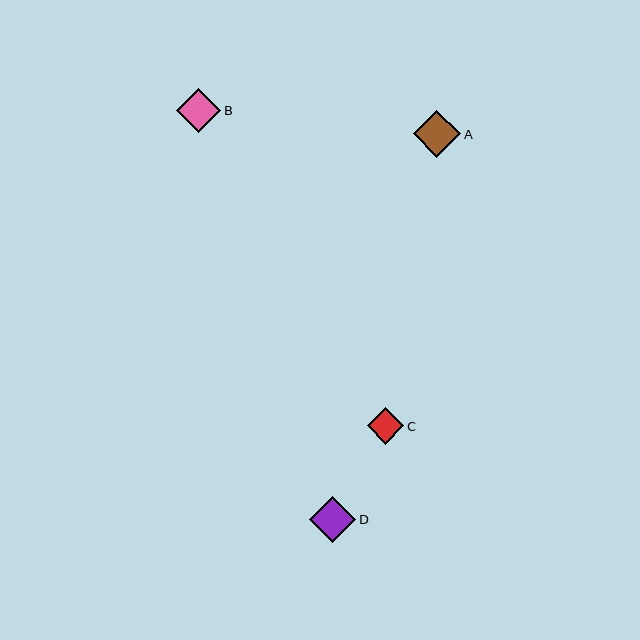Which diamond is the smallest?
Diamond C is the smallest with a size of approximately 36 pixels.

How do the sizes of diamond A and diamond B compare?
Diamond A and diamond B are approximately the same size.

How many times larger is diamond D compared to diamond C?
Diamond D is approximately 1.3 times the size of diamond C.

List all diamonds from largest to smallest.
From largest to smallest: A, D, B, C.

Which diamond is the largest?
Diamond A is the largest with a size of approximately 48 pixels.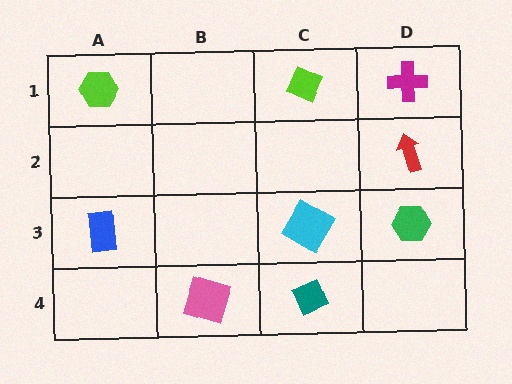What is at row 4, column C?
A teal diamond.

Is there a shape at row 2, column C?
No, that cell is empty.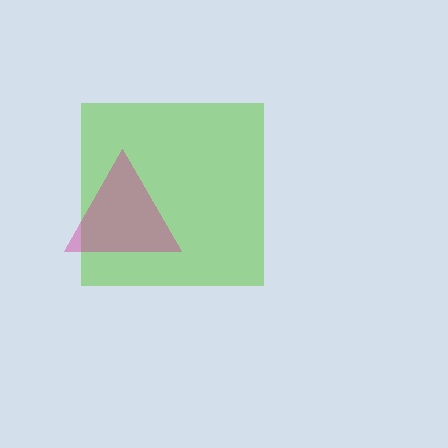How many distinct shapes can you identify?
There are 2 distinct shapes: a lime square, a magenta triangle.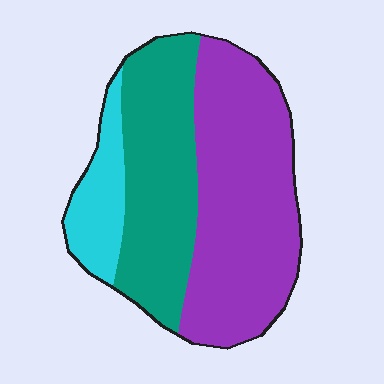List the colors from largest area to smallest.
From largest to smallest: purple, teal, cyan.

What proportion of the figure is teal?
Teal covers about 35% of the figure.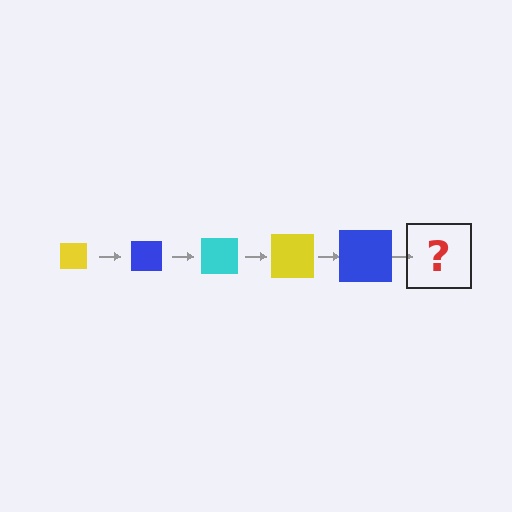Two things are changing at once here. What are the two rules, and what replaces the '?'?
The two rules are that the square grows larger each step and the color cycles through yellow, blue, and cyan. The '?' should be a cyan square, larger than the previous one.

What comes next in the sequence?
The next element should be a cyan square, larger than the previous one.